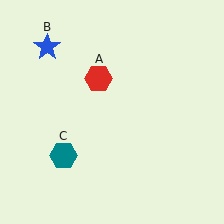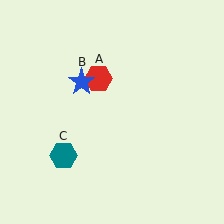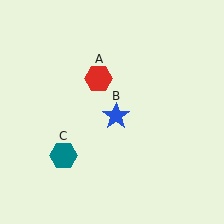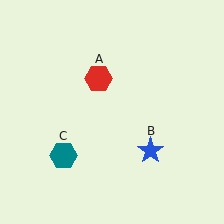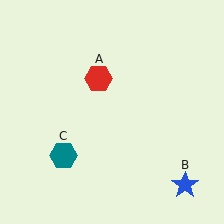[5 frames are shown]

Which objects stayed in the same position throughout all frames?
Red hexagon (object A) and teal hexagon (object C) remained stationary.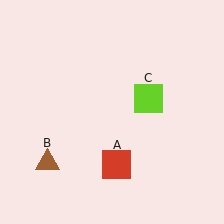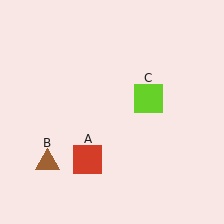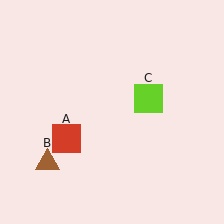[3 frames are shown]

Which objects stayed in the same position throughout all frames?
Brown triangle (object B) and lime square (object C) remained stationary.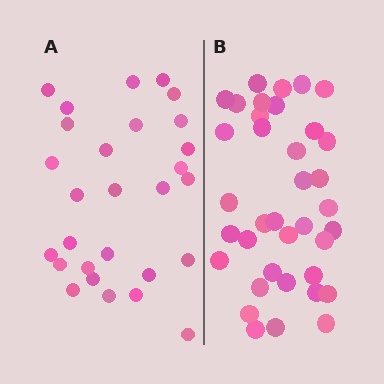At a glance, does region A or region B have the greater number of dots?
Region B (the right region) has more dots.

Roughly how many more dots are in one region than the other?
Region B has roughly 8 or so more dots than region A.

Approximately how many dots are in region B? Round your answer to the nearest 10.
About 40 dots. (The exact count is 37, which rounds to 40.)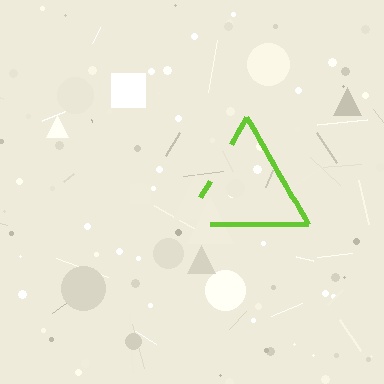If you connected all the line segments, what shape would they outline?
They would outline a triangle.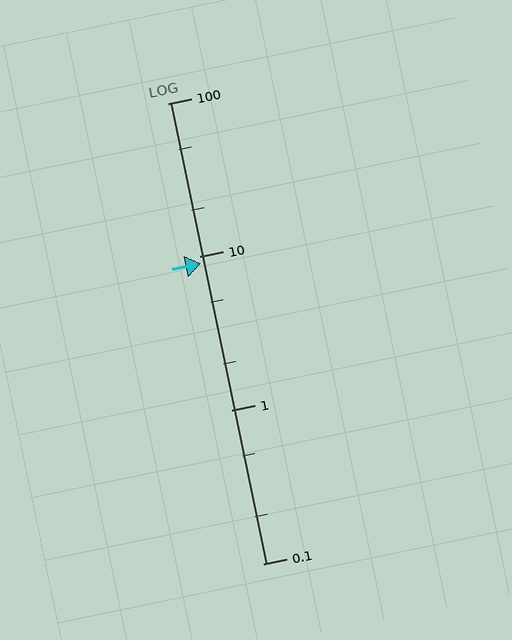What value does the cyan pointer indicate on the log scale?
The pointer indicates approximately 9.1.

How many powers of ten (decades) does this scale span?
The scale spans 3 decades, from 0.1 to 100.